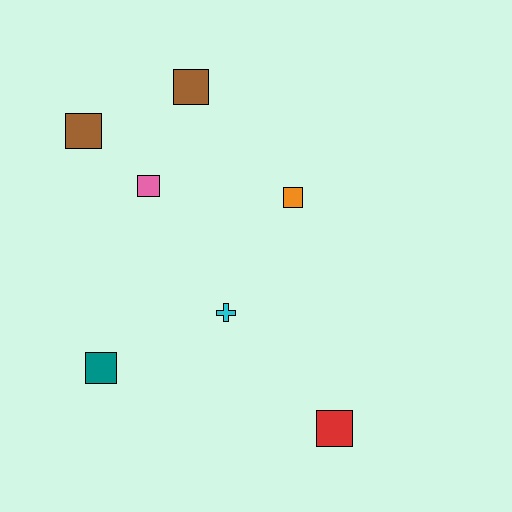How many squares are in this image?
There are 6 squares.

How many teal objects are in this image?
There is 1 teal object.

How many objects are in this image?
There are 7 objects.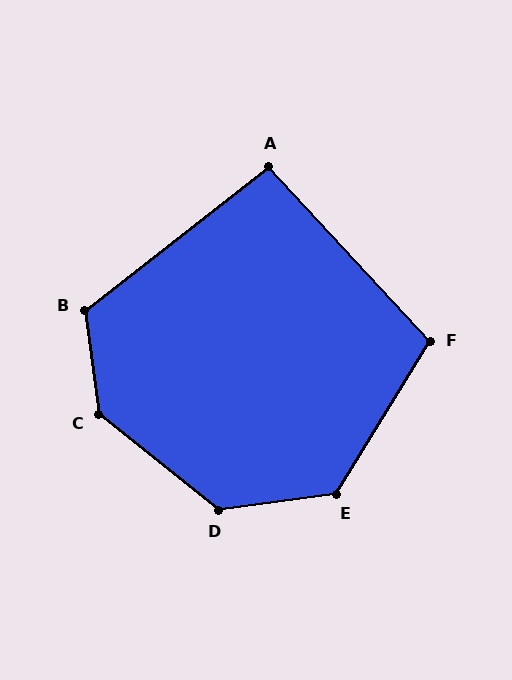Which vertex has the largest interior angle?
C, at approximately 136 degrees.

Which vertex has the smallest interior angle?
A, at approximately 95 degrees.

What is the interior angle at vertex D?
Approximately 134 degrees (obtuse).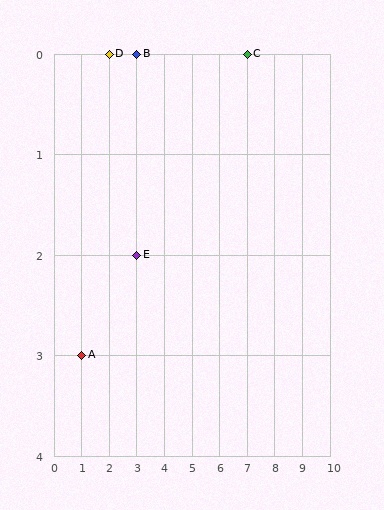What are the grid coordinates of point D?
Point D is at grid coordinates (2, 0).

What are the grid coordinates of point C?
Point C is at grid coordinates (7, 0).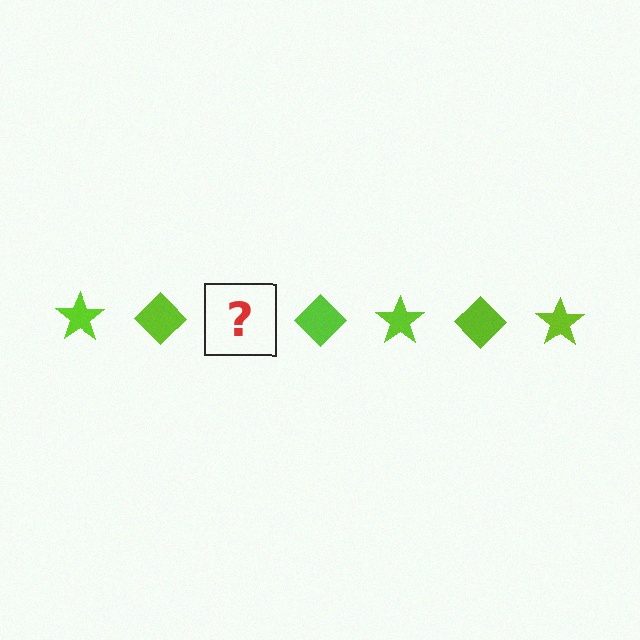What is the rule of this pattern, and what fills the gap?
The rule is that the pattern cycles through star, diamond shapes in lime. The gap should be filled with a lime star.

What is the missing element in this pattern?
The missing element is a lime star.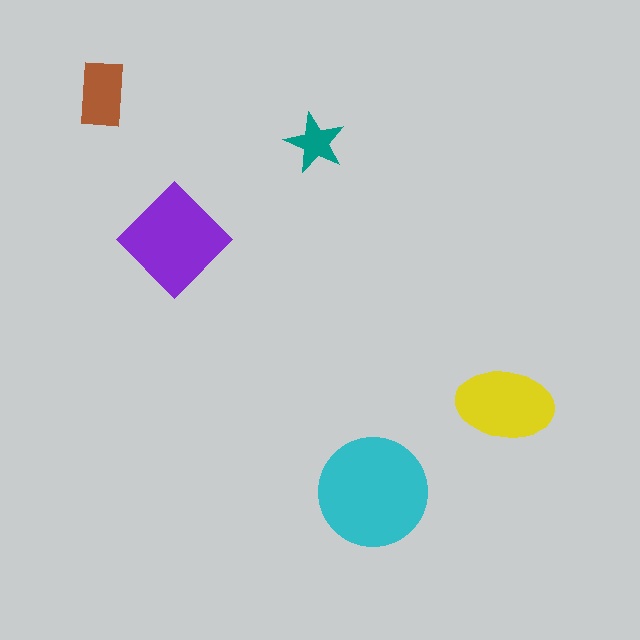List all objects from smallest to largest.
The teal star, the brown rectangle, the yellow ellipse, the purple diamond, the cyan circle.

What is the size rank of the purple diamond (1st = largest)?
2nd.